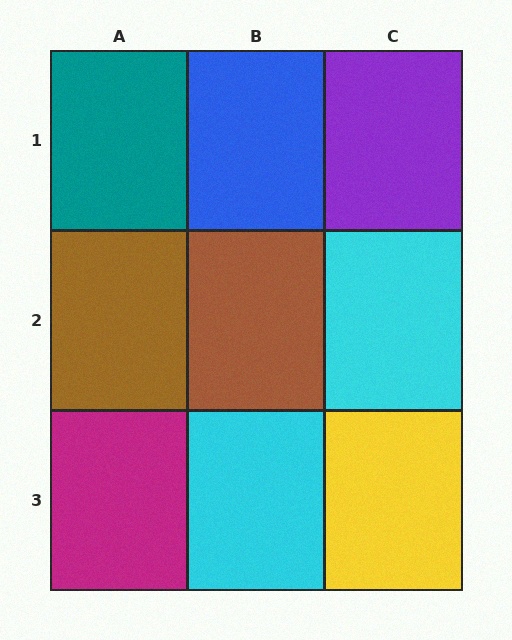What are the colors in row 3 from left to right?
Magenta, cyan, yellow.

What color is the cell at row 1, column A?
Teal.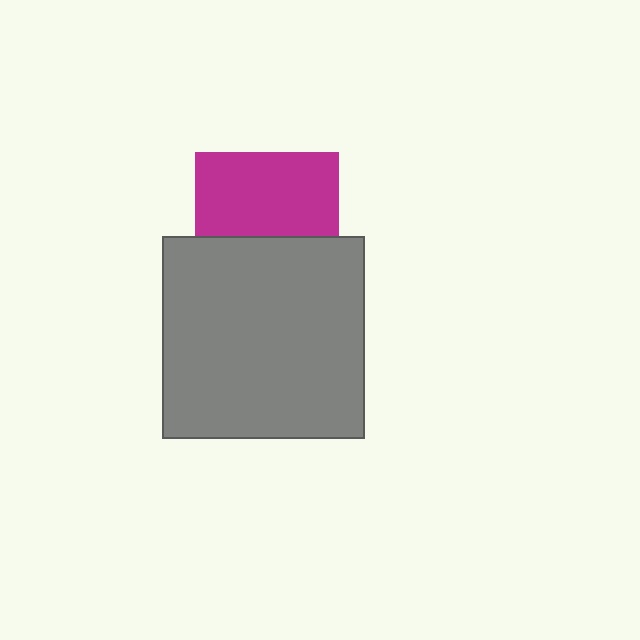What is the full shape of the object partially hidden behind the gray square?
The partially hidden object is a magenta square.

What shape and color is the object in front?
The object in front is a gray square.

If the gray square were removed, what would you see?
You would see the complete magenta square.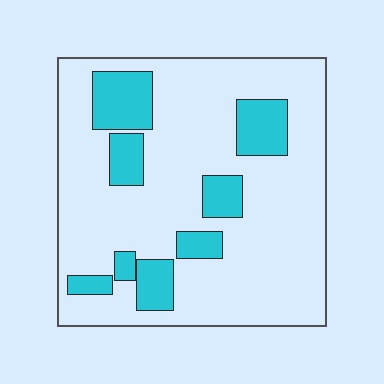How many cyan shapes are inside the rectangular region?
8.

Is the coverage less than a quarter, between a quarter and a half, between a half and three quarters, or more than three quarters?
Less than a quarter.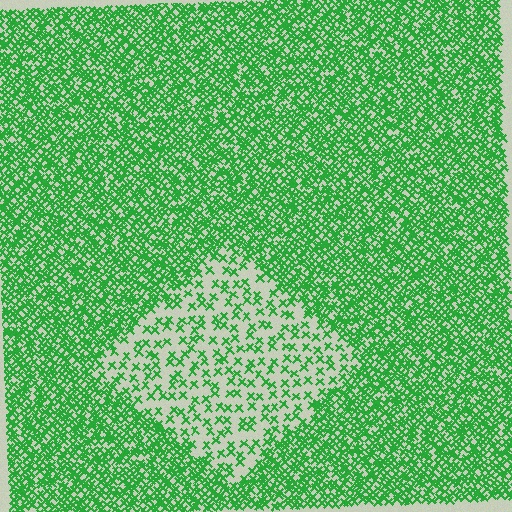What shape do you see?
I see a diamond.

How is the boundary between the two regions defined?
The boundary is defined by a change in element density (approximately 2.8x ratio). All elements are the same color, size, and shape.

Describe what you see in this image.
The image contains small green elements arranged at two different densities. A diamond-shaped region is visible where the elements are less densely packed than the surrounding area.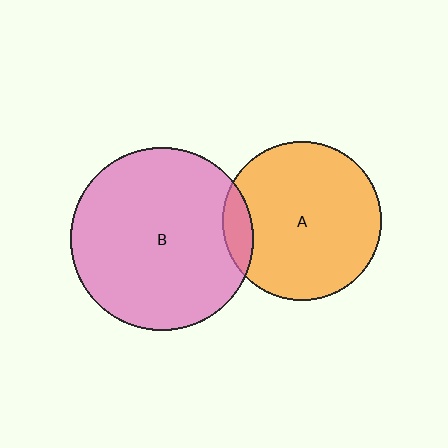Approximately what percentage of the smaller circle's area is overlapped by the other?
Approximately 10%.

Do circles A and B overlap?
Yes.